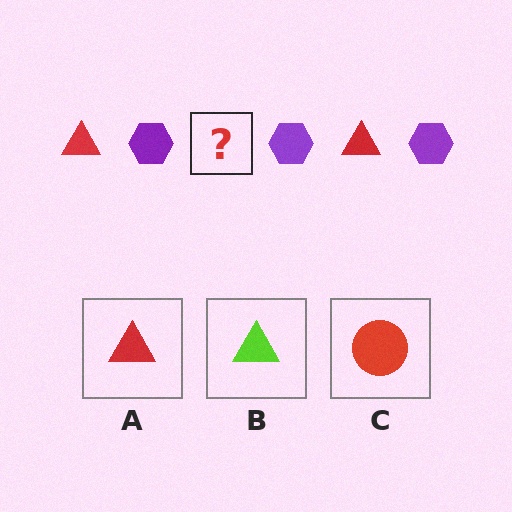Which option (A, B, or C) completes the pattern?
A.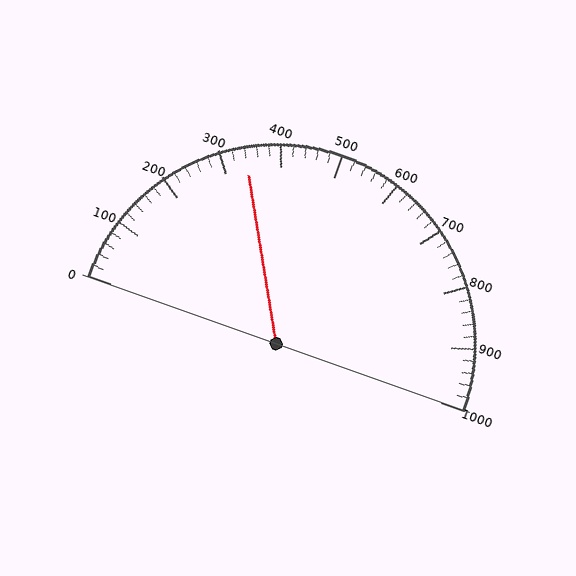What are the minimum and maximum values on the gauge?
The gauge ranges from 0 to 1000.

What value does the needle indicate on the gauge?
The needle indicates approximately 340.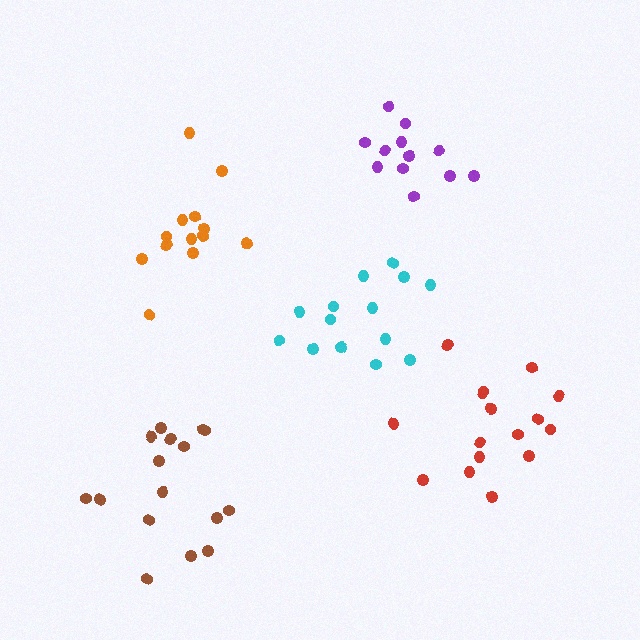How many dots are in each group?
Group 1: 12 dots, Group 2: 16 dots, Group 3: 13 dots, Group 4: 14 dots, Group 5: 16 dots (71 total).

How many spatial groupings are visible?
There are 5 spatial groupings.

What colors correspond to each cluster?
The clusters are colored: purple, brown, orange, cyan, red.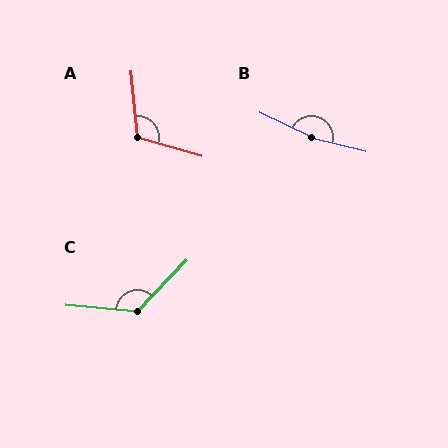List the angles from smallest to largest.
A (112°), C (129°), B (168°).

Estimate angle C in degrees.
Approximately 129 degrees.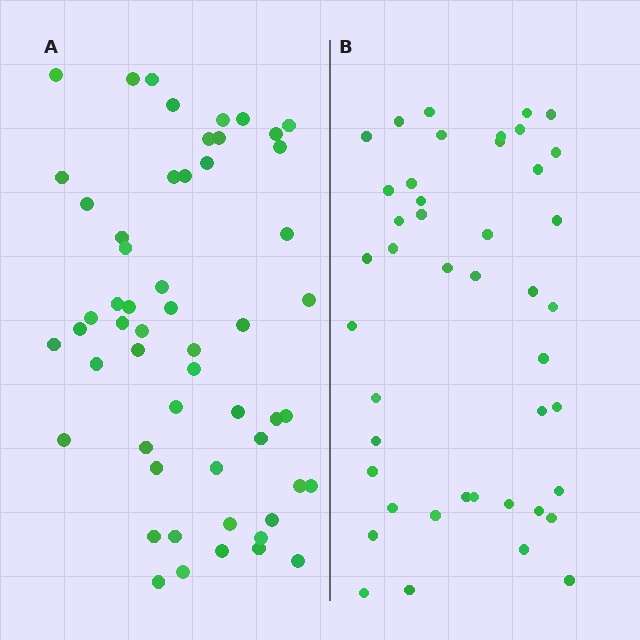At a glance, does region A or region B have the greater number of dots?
Region A (the left region) has more dots.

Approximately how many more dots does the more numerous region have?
Region A has roughly 12 or so more dots than region B.